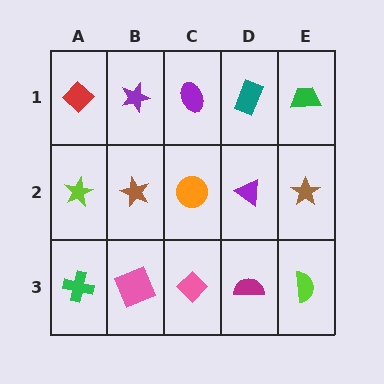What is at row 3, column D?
A magenta semicircle.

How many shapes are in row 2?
5 shapes.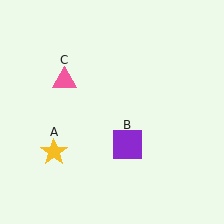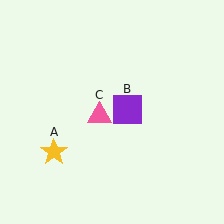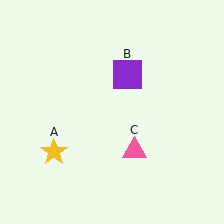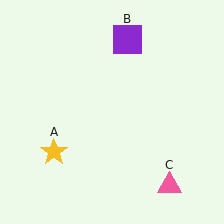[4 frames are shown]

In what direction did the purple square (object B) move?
The purple square (object B) moved up.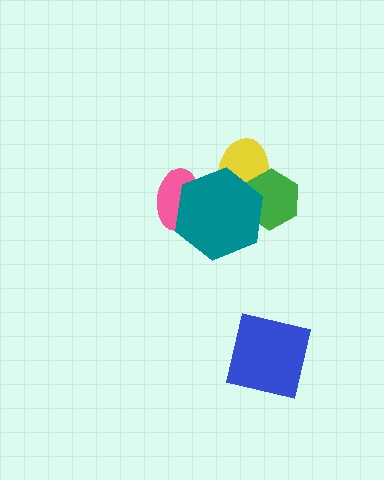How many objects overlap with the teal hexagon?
3 objects overlap with the teal hexagon.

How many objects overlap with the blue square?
0 objects overlap with the blue square.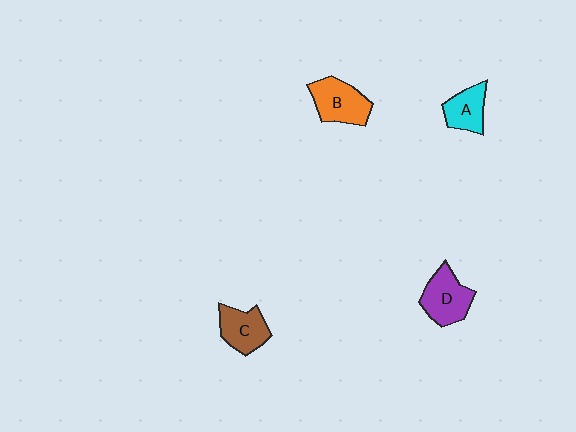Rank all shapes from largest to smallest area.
From largest to smallest: B (orange), D (purple), C (brown), A (cyan).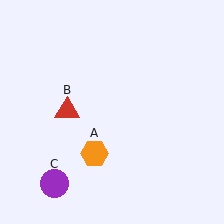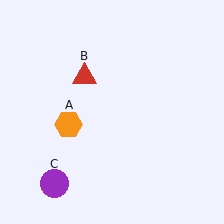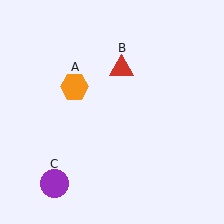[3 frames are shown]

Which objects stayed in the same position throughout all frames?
Purple circle (object C) remained stationary.